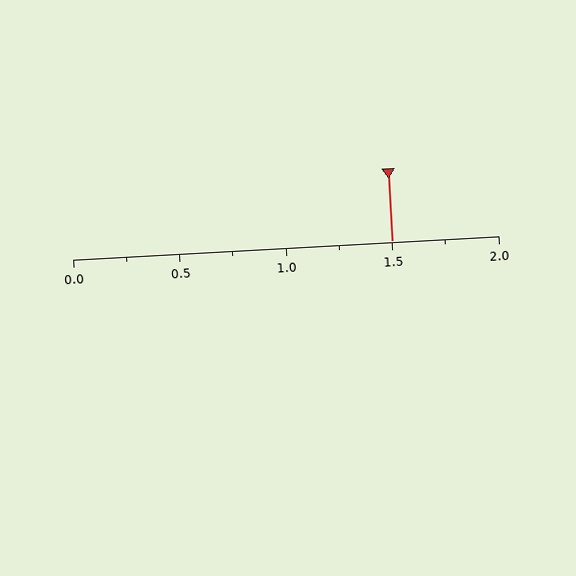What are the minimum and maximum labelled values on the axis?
The axis runs from 0.0 to 2.0.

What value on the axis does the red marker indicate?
The marker indicates approximately 1.5.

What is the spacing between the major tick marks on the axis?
The major ticks are spaced 0.5 apart.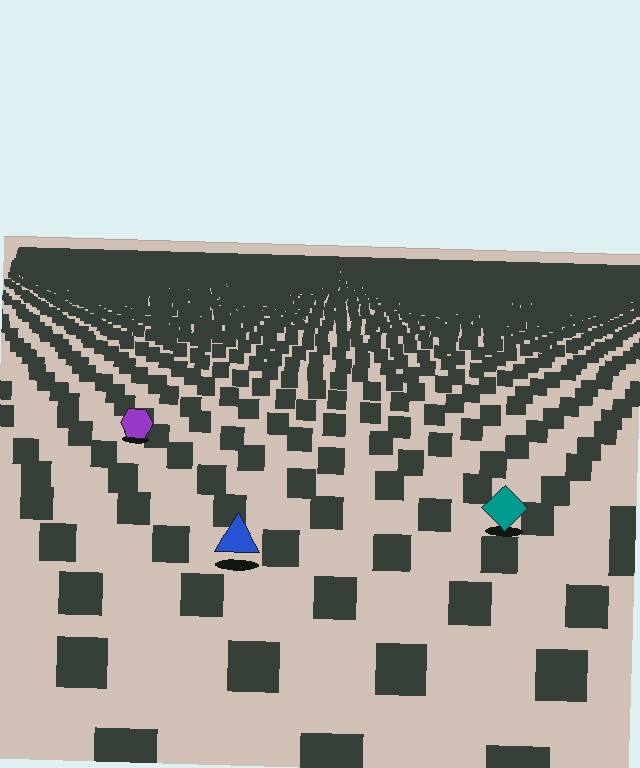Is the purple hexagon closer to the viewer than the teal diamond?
No. The teal diamond is closer — you can tell from the texture gradient: the ground texture is coarser near it.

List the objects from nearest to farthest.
From nearest to farthest: the blue triangle, the teal diamond, the purple hexagon.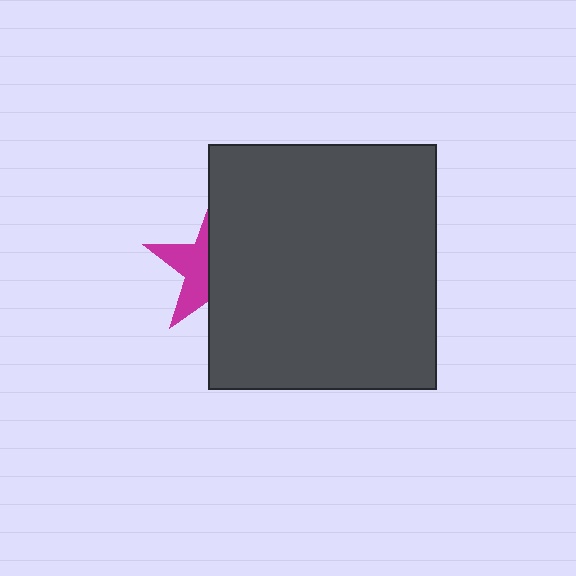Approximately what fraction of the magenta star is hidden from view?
Roughly 59% of the magenta star is hidden behind the dark gray rectangle.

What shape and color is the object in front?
The object in front is a dark gray rectangle.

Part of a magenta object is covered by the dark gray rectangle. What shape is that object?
It is a star.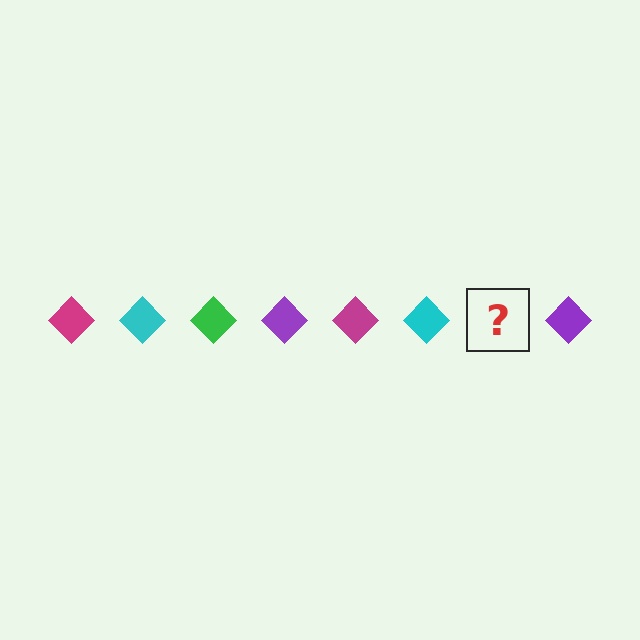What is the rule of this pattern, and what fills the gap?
The rule is that the pattern cycles through magenta, cyan, green, purple diamonds. The gap should be filled with a green diamond.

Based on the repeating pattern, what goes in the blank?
The blank should be a green diamond.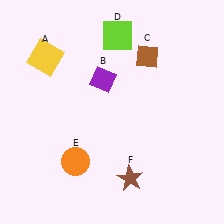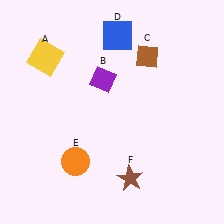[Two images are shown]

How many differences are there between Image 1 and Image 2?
There is 1 difference between the two images.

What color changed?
The square (D) changed from lime in Image 1 to blue in Image 2.